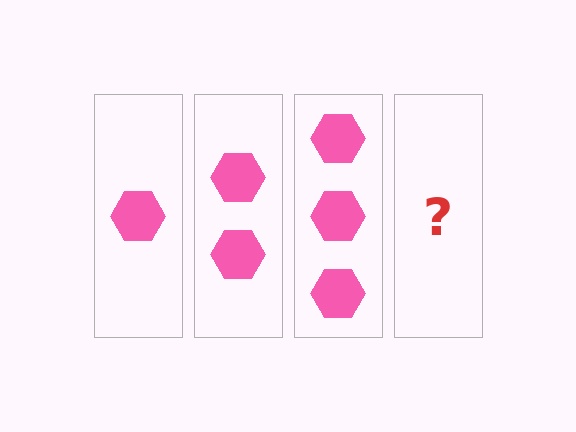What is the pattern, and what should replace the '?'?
The pattern is that each step adds one more hexagon. The '?' should be 4 hexagons.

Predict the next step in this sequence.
The next step is 4 hexagons.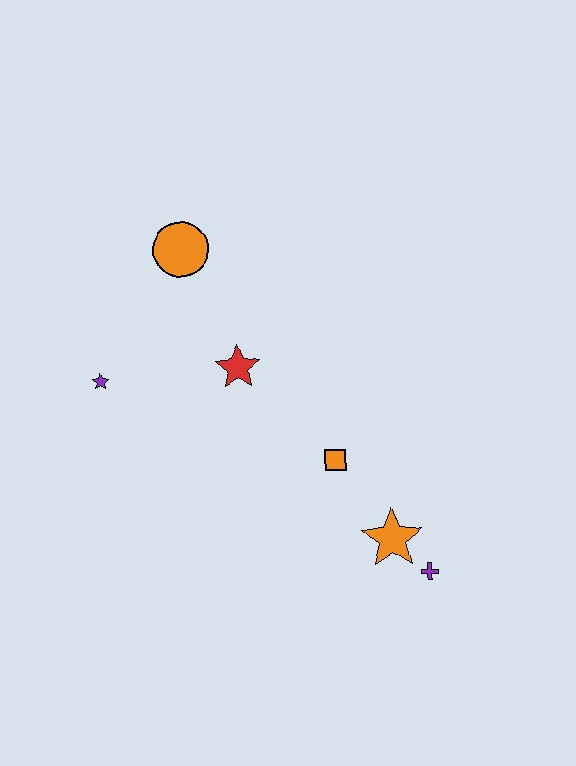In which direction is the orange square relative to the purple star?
The orange square is to the right of the purple star.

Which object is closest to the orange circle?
The red star is closest to the orange circle.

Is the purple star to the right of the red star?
No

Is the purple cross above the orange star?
No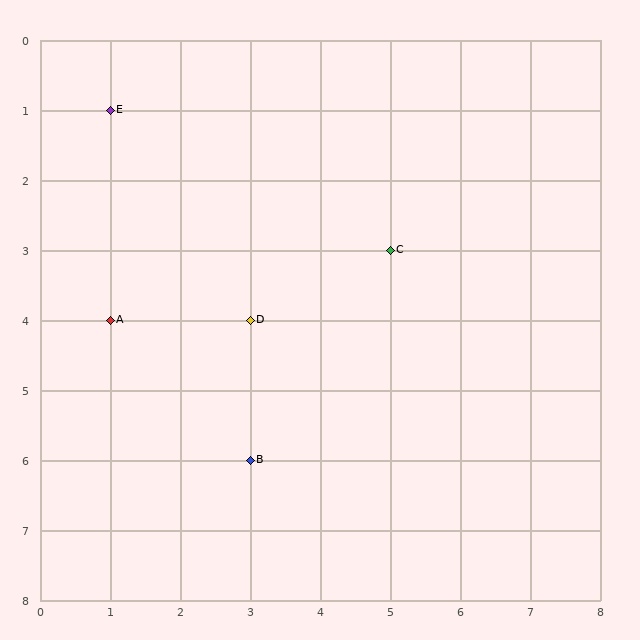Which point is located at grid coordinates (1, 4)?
Point A is at (1, 4).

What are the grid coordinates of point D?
Point D is at grid coordinates (3, 4).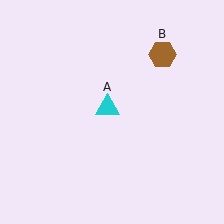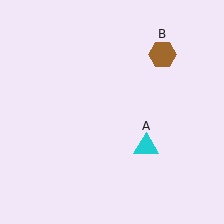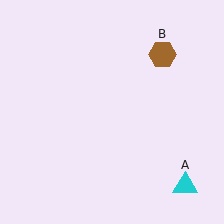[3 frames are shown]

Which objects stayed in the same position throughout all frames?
Brown hexagon (object B) remained stationary.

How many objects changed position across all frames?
1 object changed position: cyan triangle (object A).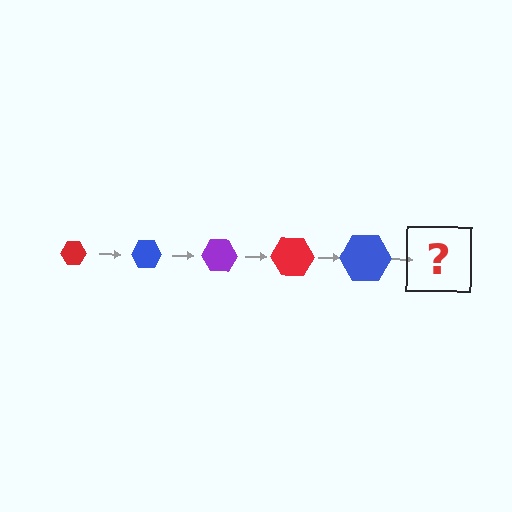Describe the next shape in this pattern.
It should be a purple hexagon, larger than the previous one.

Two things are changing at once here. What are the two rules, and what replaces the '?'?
The two rules are that the hexagon grows larger each step and the color cycles through red, blue, and purple. The '?' should be a purple hexagon, larger than the previous one.